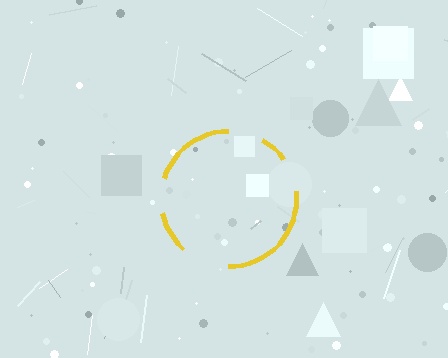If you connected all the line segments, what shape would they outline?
They would outline a circle.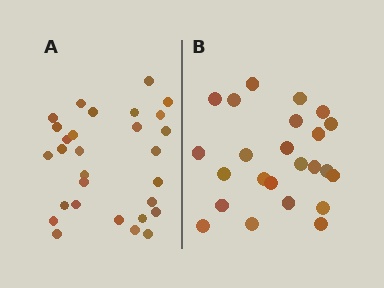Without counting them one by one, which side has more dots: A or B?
Region A (the left region) has more dots.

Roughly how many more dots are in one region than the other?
Region A has about 5 more dots than region B.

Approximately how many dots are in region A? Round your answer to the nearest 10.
About 30 dots. (The exact count is 29, which rounds to 30.)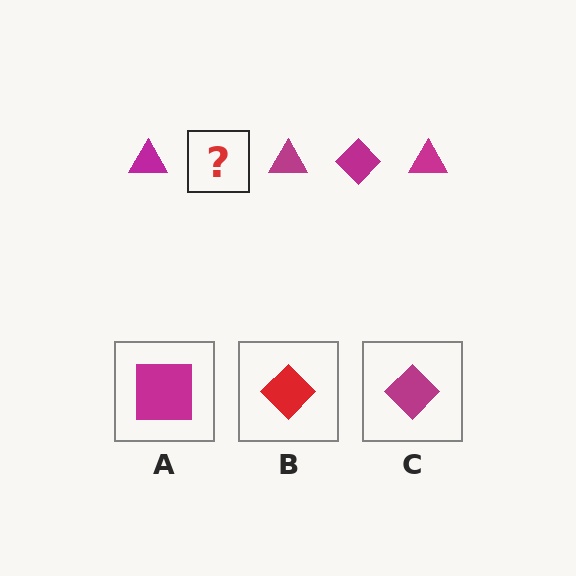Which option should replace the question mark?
Option C.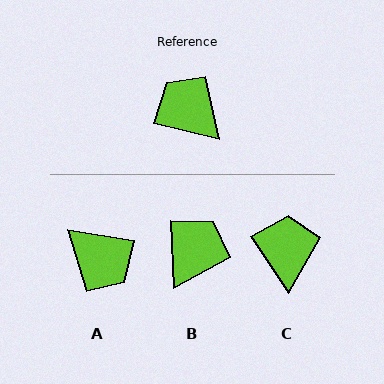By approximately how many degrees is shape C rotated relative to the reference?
Approximately 43 degrees clockwise.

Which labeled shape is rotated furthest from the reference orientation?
A, about 176 degrees away.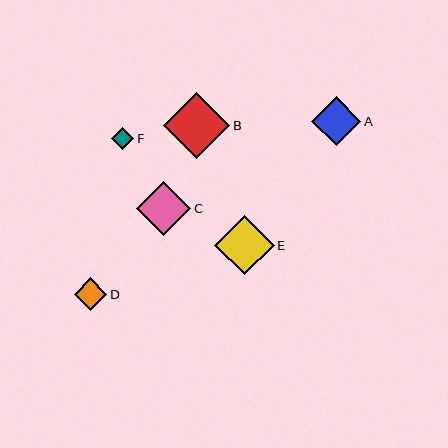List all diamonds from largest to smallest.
From largest to smallest: B, E, C, A, D, F.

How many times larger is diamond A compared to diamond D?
Diamond A is approximately 1.5 times the size of diamond D.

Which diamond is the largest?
Diamond B is the largest with a size of approximately 66 pixels.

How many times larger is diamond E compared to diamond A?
Diamond E is approximately 1.2 times the size of diamond A.